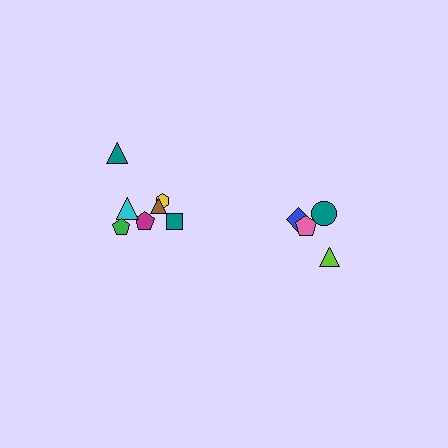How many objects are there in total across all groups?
There are 11 objects.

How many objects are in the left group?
There are 7 objects.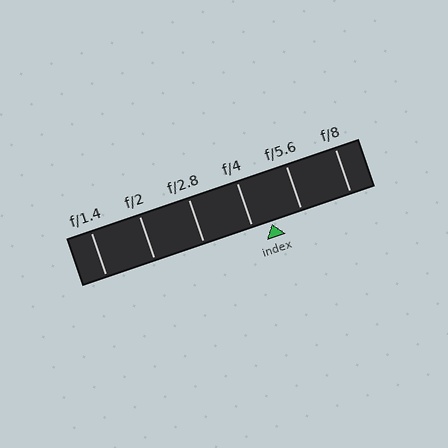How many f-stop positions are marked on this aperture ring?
There are 6 f-stop positions marked.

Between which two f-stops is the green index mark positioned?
The index mark is between f/4 and f/5.6.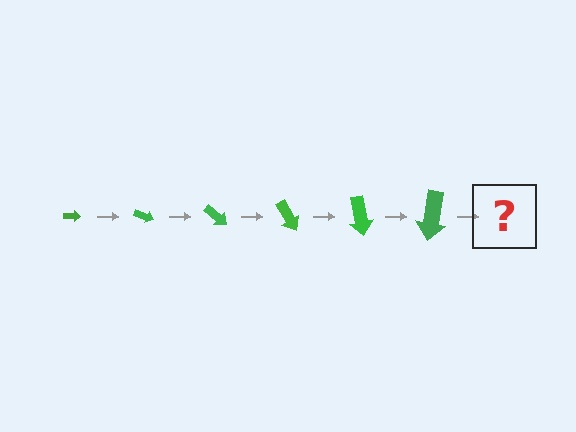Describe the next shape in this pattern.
It should be an arrow, larger than the previous one and rotated 120 degrees from the start.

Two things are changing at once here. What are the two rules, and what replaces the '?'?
The two rules are that the arrow grows larger each step and it rotates 20 degrees each step. The '?' should be an arrow, larger than the previous one and rotated 120 degrees from the start.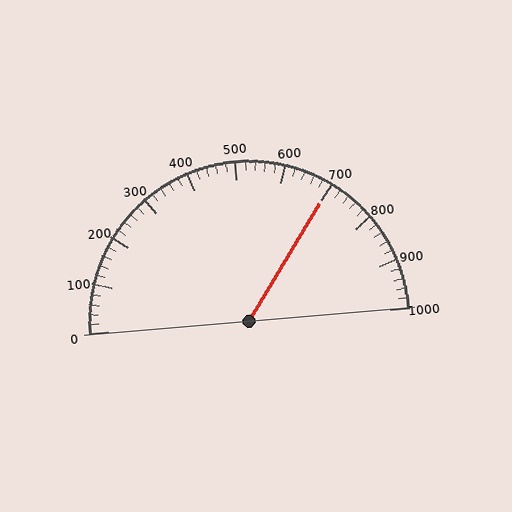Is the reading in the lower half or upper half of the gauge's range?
The reading is in the upper half of the range (0 to 1000).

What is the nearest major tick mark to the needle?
The nearest major tick mark is 700.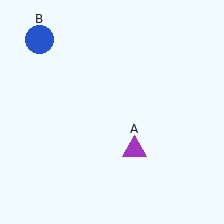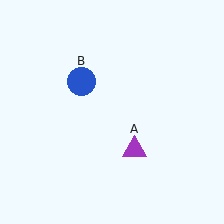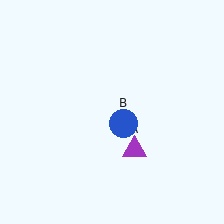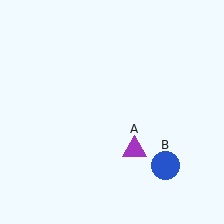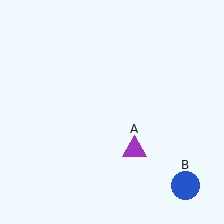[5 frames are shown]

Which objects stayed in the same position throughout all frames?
Purple triangle (object A) remained stationary.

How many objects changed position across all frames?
1 object changed position: blue circle (object B).